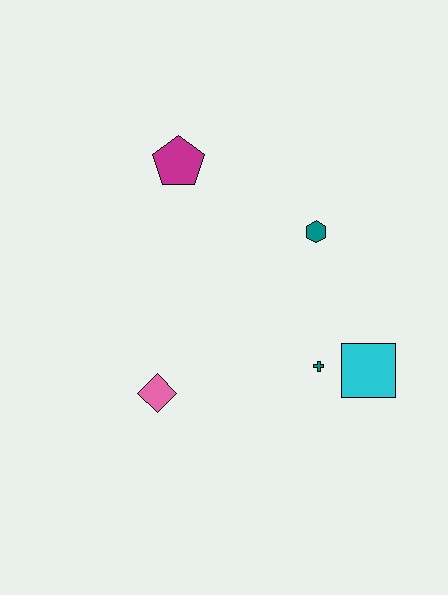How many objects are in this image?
There are 5 objects.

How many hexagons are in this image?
There is 1 hexagon.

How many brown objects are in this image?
There are no brown objects.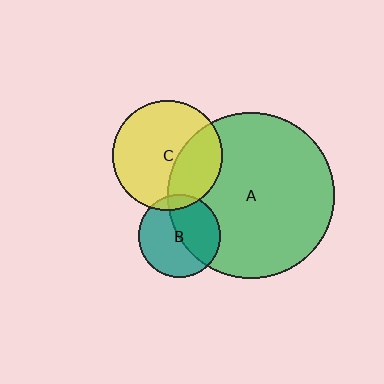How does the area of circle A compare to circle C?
Approximately 2.3 times.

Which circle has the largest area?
Circle A (green).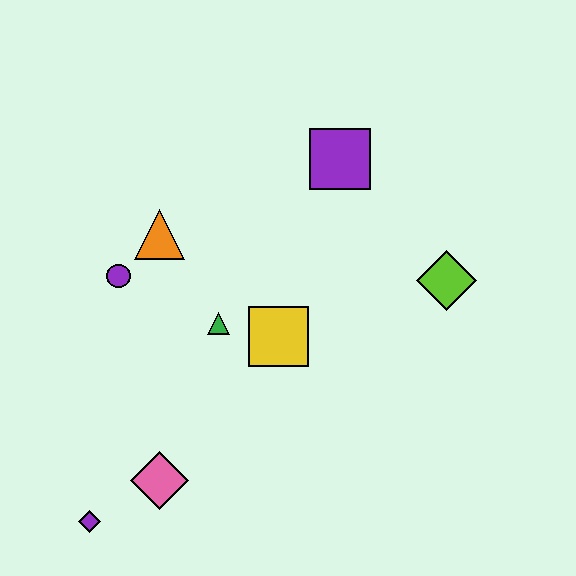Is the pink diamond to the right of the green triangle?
No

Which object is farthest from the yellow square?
The purple diamond is farthest from the yellow square.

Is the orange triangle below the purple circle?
No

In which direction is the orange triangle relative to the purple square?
The orange triangle is to the left of the purple square.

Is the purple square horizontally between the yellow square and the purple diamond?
No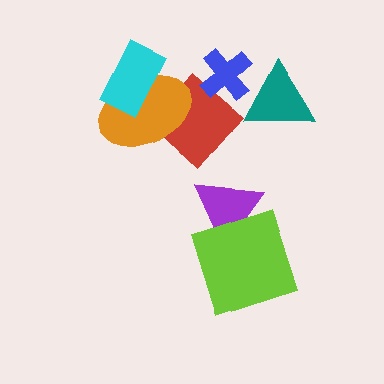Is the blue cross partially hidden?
Yes, it is partially covered by another shape.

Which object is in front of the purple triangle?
The lime square is in front of the purple triangle.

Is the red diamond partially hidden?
Yes, it is partially covered by another shape.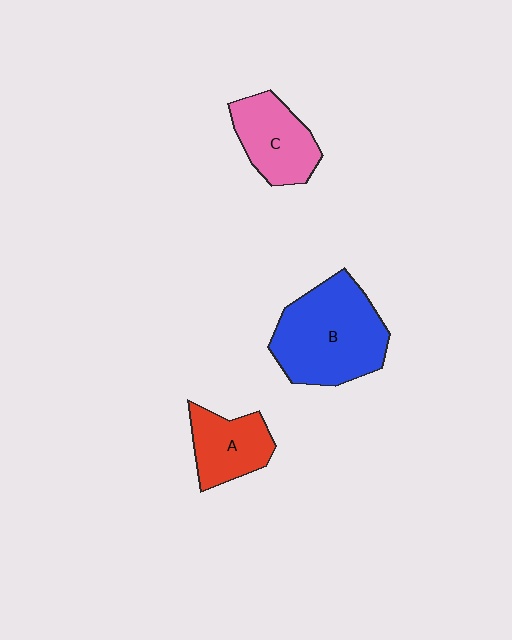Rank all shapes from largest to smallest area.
From largest to smallest: B (blue), C (pink), A (red).